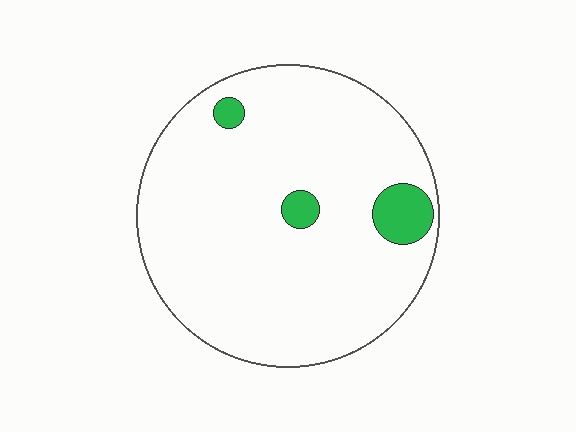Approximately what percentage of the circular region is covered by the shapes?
Approximately 5%.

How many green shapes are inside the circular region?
3.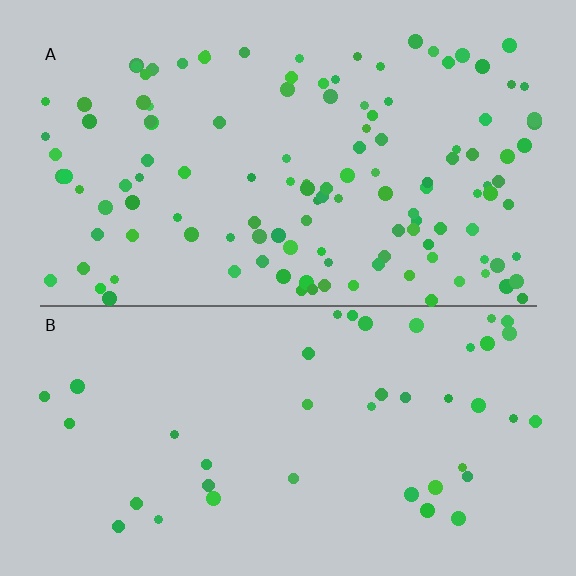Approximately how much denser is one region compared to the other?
Approximately 3.0× — region A over region B.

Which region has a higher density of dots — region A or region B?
A (the top).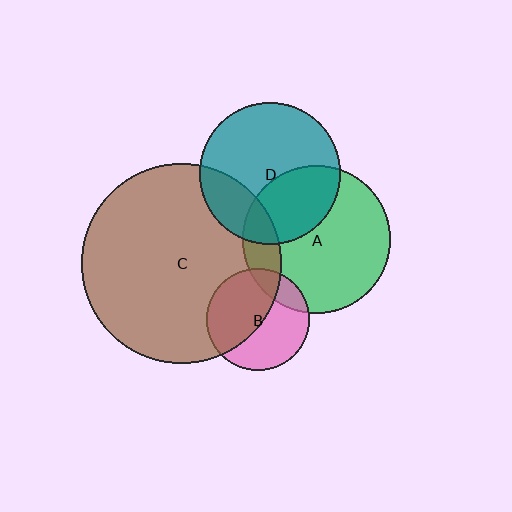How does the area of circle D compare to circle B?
Approximately 1.9 times.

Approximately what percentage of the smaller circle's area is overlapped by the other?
Approximately 15%.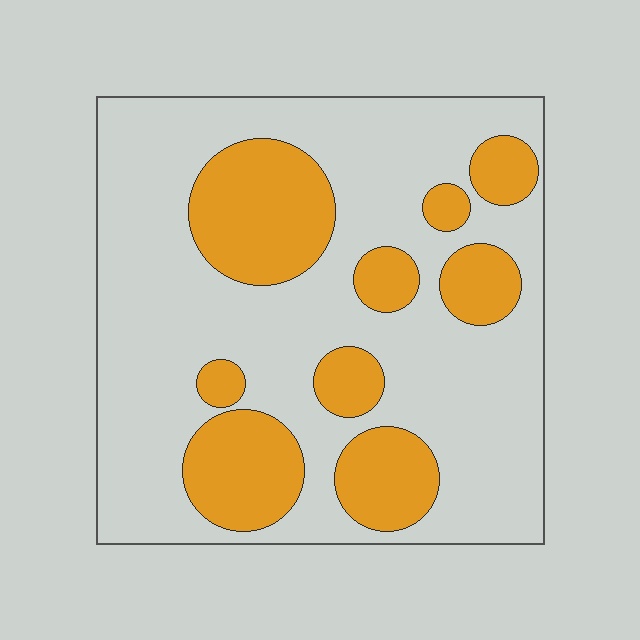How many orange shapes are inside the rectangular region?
9.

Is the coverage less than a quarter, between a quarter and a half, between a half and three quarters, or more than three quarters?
Between a quarter and a half.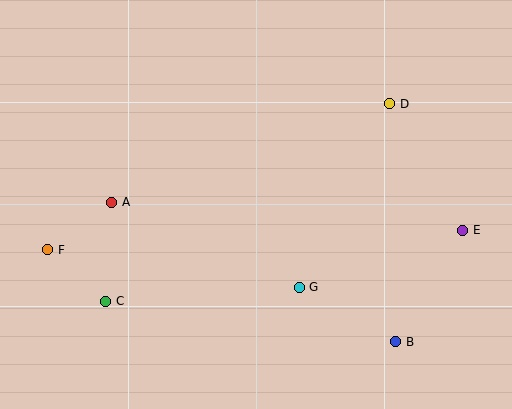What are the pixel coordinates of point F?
Point F is at (48, 250).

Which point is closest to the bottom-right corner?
Point B is closest to the bottom-right corner.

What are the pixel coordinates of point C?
Point C is at (106, 301).